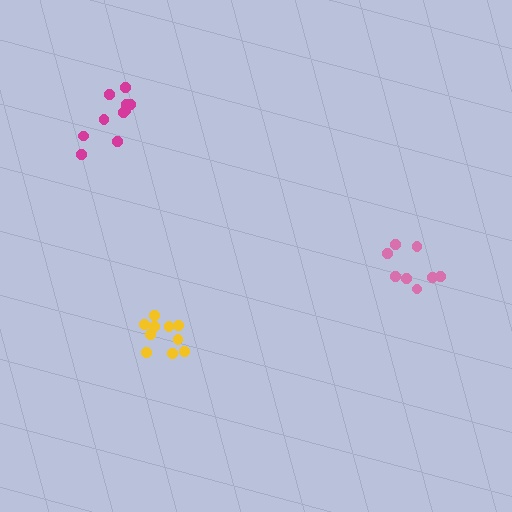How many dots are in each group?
Group 1: 10 dots, Group 2: 8 dots, Group 3: 10 dots (28 total).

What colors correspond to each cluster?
The clusters are colored: yellow, pink, magenta.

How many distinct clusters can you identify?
There are 3 distinct clusters.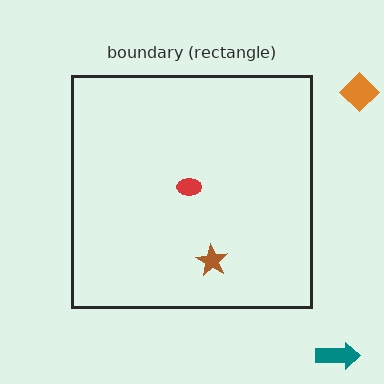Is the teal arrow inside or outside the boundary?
Outside.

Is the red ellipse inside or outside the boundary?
Inside.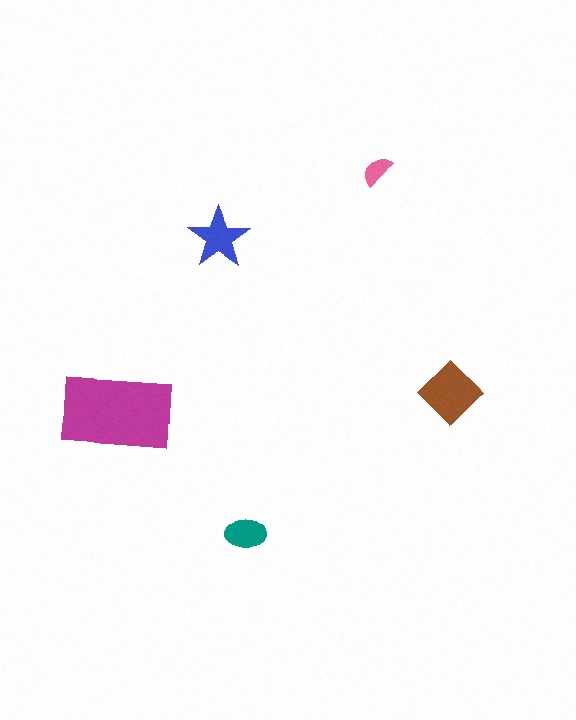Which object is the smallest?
The pink semicircle.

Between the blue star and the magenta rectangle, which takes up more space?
The magenta rectangle.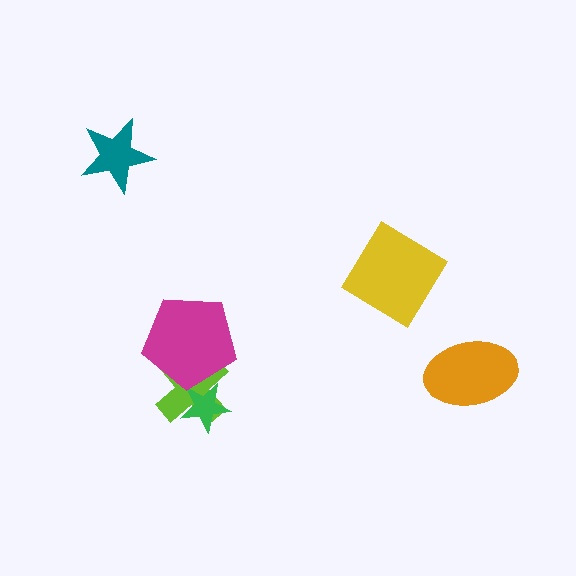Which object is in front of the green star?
The magenta pentagon is in front of the green star.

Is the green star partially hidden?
Yes, it is partially covered by another shape.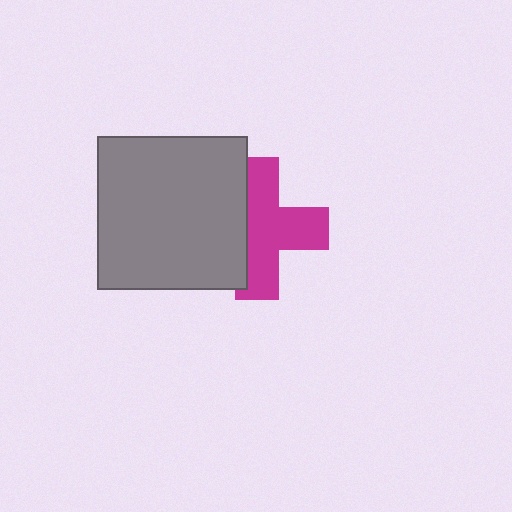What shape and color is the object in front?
The object in front is a gray rectangle.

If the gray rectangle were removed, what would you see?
You would see the complete magenta cross.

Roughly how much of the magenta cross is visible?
About half of it is visible (roughly 65%).